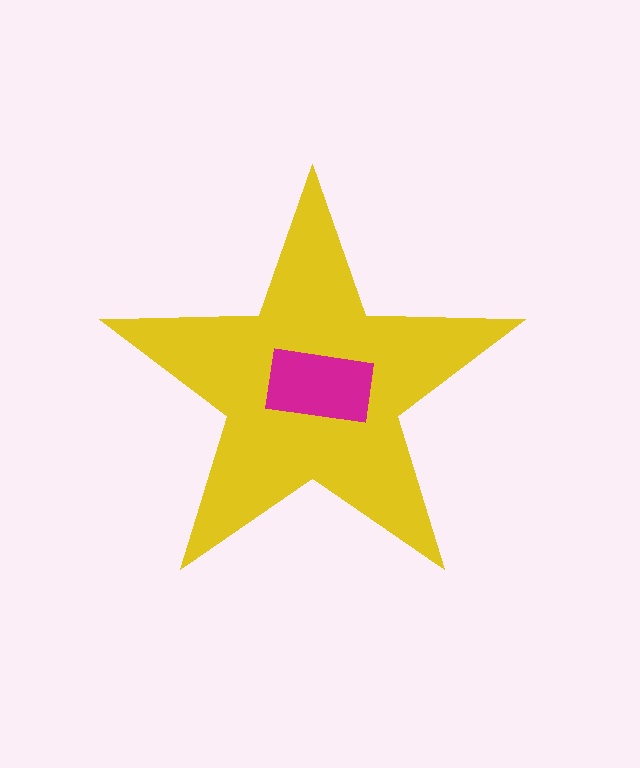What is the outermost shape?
The yellow star.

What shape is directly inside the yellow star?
The magenta rectangle.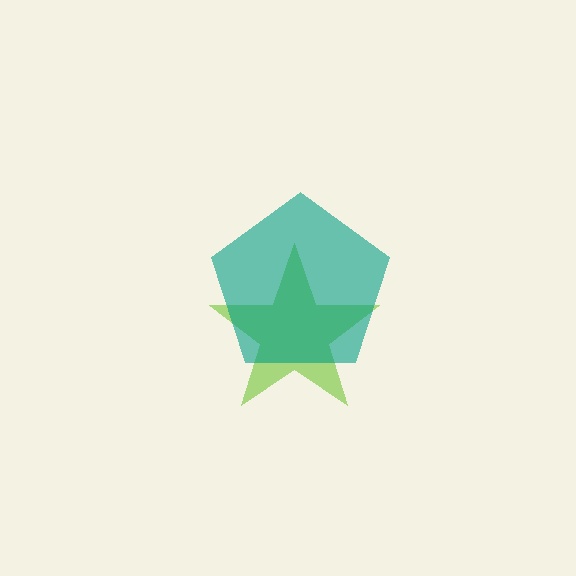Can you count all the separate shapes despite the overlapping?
Yes, there are 2 separate shapes.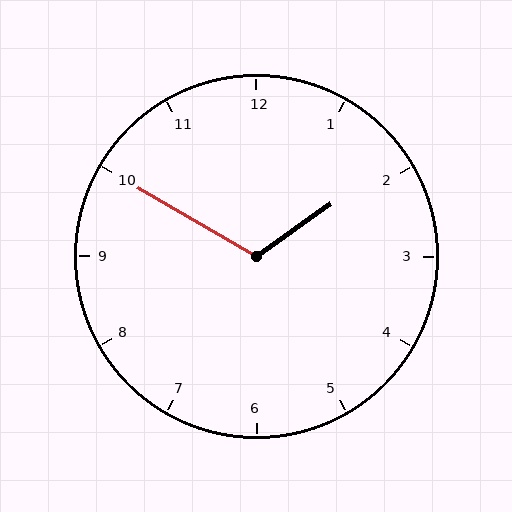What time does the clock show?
1:50.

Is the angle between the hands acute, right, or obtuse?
It is obtuse.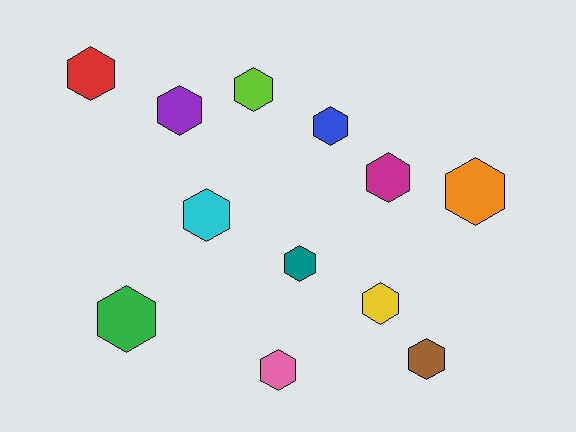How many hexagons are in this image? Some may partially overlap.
There are 12 hexagons.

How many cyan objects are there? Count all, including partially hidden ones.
There is 1 cyan object.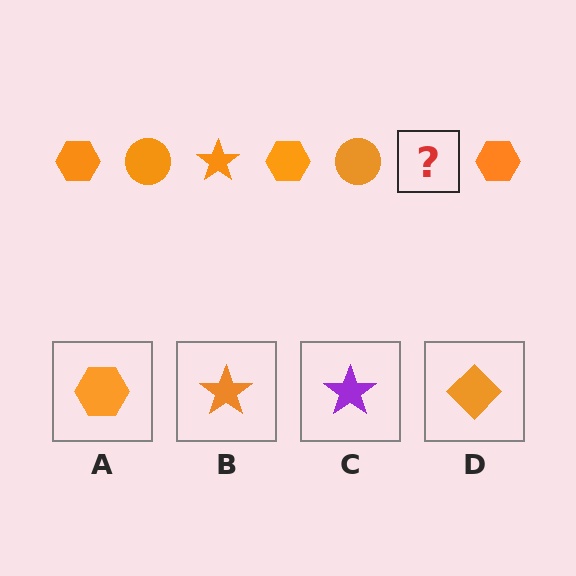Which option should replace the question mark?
Option B.